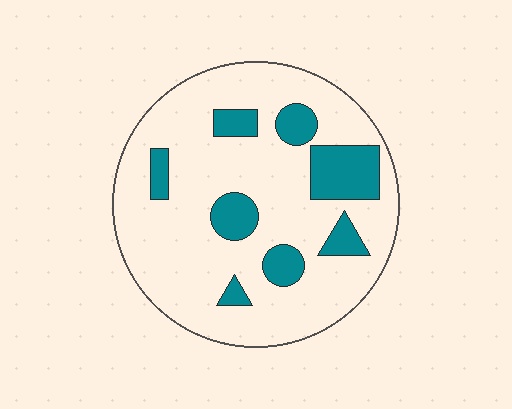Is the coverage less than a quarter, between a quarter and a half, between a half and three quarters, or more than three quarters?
Less than a quarter.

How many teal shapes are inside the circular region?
8.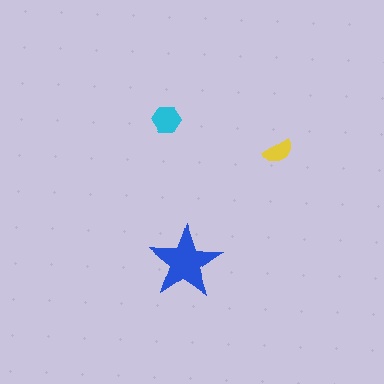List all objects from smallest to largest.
The yellow semicircle, the cyan hexagon, the blue star.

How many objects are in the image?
There are 3 objects in the image.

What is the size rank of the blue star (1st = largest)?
1st.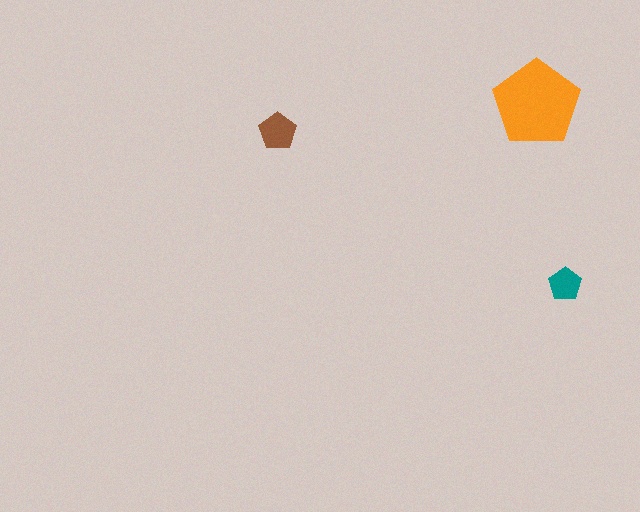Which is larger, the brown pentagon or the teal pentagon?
The brown one.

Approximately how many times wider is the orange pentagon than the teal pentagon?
About 2.5 times wider.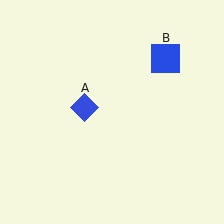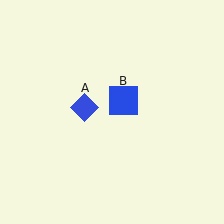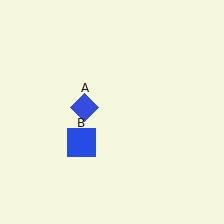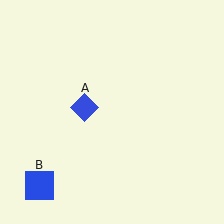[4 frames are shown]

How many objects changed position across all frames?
1 object changed position: blue square (object B).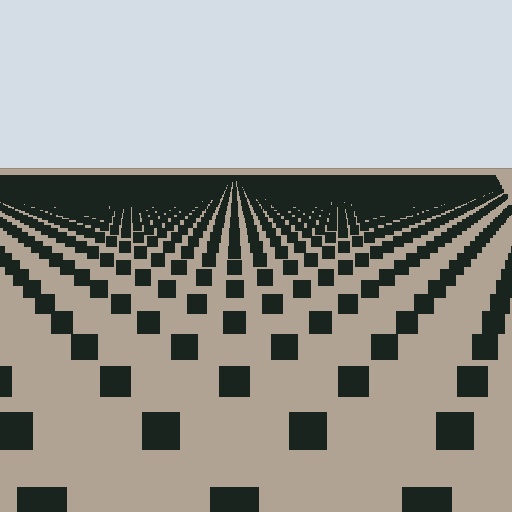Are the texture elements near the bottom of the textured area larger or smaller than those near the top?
Larger. Near the bottom, elements are closer to the viewer and appear at a bigger on-screen size.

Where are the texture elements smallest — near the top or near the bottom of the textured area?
Near the top.